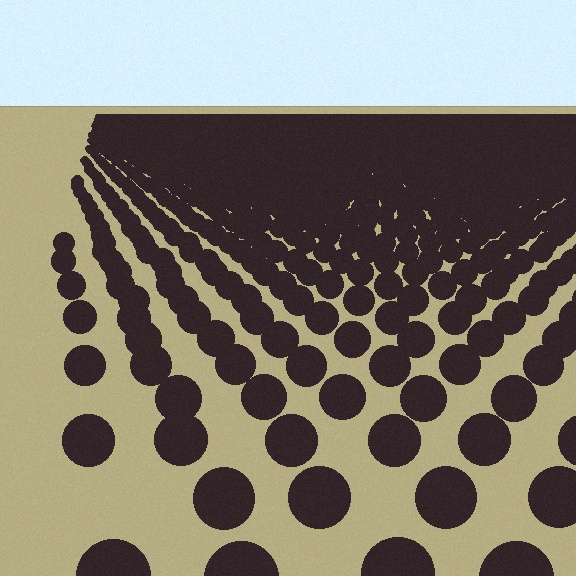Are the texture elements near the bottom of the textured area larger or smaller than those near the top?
Larger. Near the bottom, elements are closer to the viewer and appear at a bigger on-screen size.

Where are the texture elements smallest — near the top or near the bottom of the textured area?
Near the top.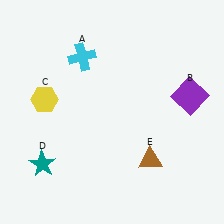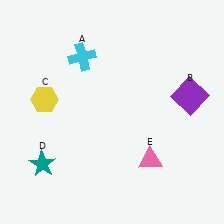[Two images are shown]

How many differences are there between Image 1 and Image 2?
There is 1 difference between the two images.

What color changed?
The triangle (E) changed from brown in Image 1 to pink in Image 2.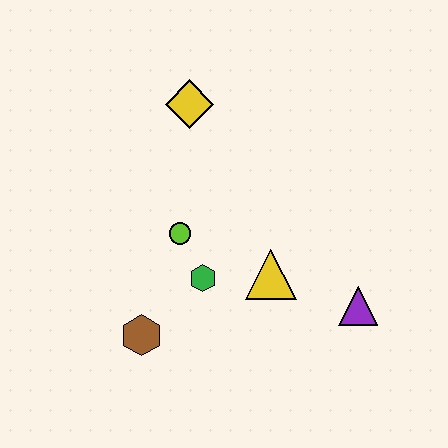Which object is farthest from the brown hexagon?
The yellow diamond is farthest from the brown hexagon.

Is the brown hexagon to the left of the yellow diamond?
Yes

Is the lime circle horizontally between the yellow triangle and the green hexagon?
No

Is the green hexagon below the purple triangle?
No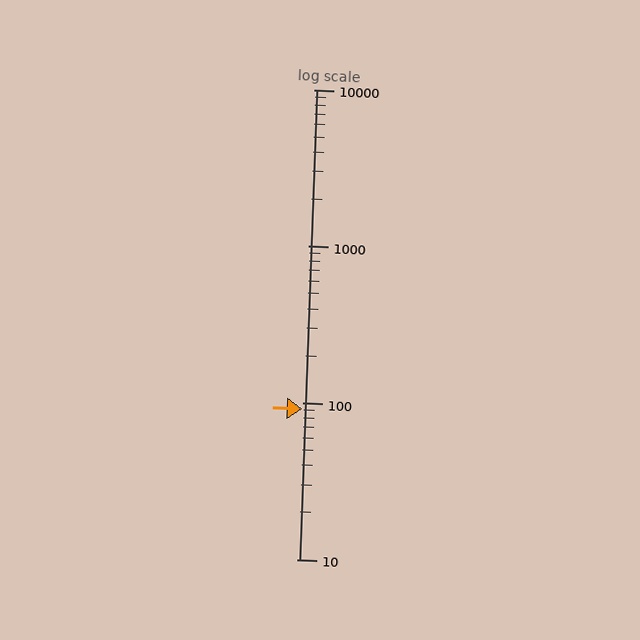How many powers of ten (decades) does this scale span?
The scale spans 3 decades, from 10 to 10000.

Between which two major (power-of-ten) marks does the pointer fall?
The pointer is between 10 and 100.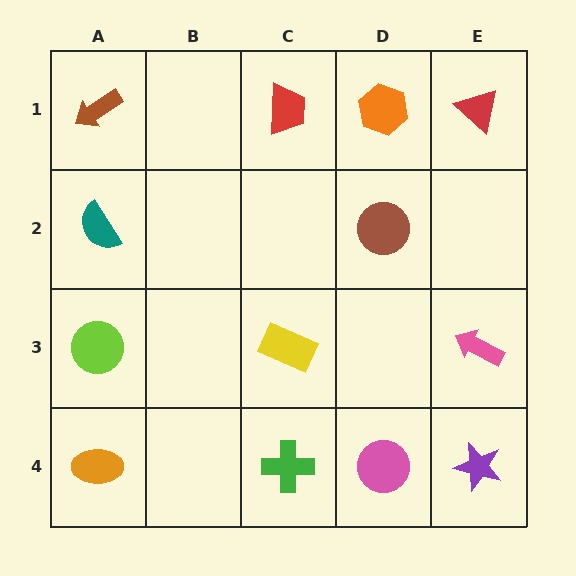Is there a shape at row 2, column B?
No, that cell is empty.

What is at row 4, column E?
A purple star.